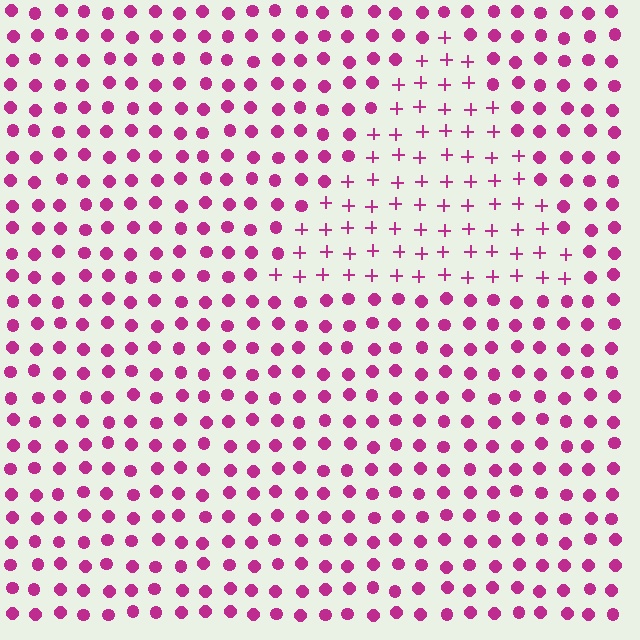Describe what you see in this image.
The image is filled with small magenta elements arranged in a uniform grid. A triangle-shaped region contains plus signs, while the surrounding area contains circles. The boundary is defined purely by the change in element shape.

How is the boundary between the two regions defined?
The boundary is defined by a change in element shape: plus signs inside vs. circles outside. All elements share the same color and spacing.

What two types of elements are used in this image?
The image uses plus signs inside the triangle region and circles outside it.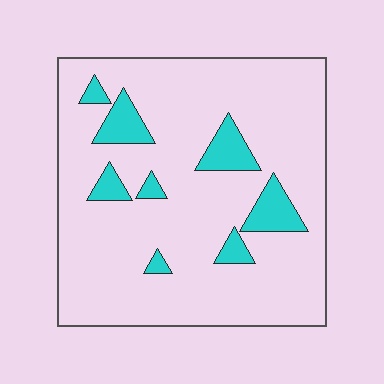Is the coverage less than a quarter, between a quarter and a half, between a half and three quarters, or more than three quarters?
Less than a quarter.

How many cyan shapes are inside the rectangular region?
8.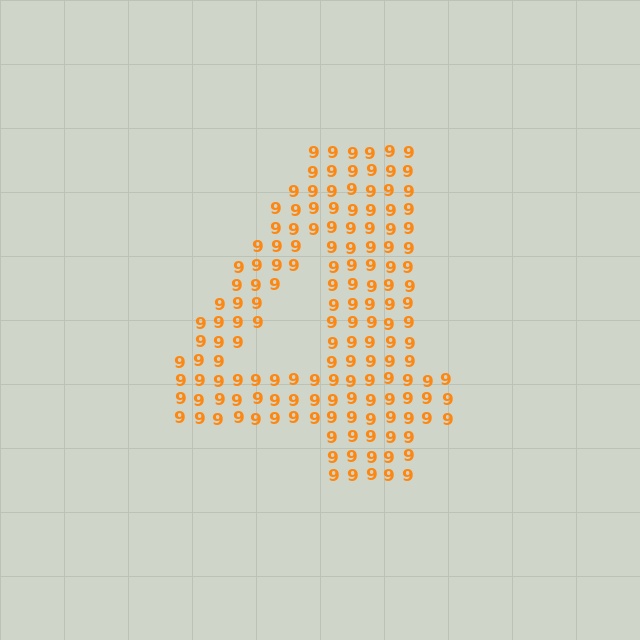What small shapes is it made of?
It is made of small digit 9's.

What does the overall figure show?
The overall figure shows the digit 4.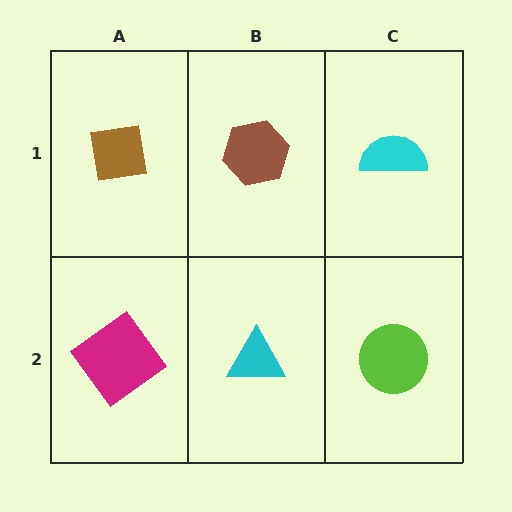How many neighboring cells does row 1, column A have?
2.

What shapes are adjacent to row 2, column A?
A brown square (row 1, column A), a cyan triangle (row 2, column B).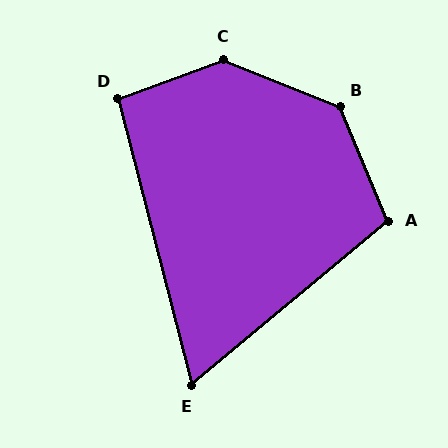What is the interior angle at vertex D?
Approximately 96 degrees (obtuse).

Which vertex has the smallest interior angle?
E, at approximately 65 degrees.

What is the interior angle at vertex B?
Approximately 135 degrees (obtuse).